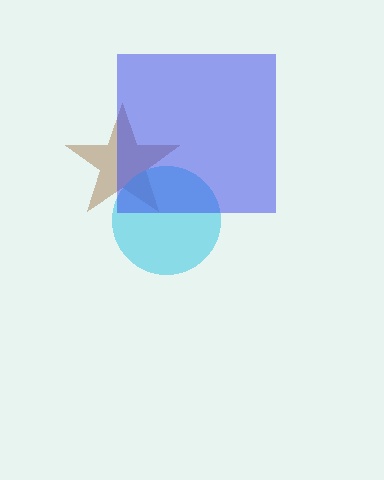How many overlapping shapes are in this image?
There are 3 overlapping shapes in the image.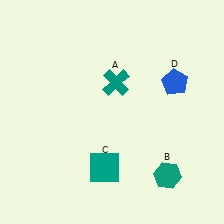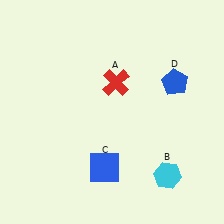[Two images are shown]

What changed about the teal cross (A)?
In Image 1, A is teal. In Image 2, it changed to red.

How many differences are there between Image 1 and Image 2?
There are 3 differences between the two images.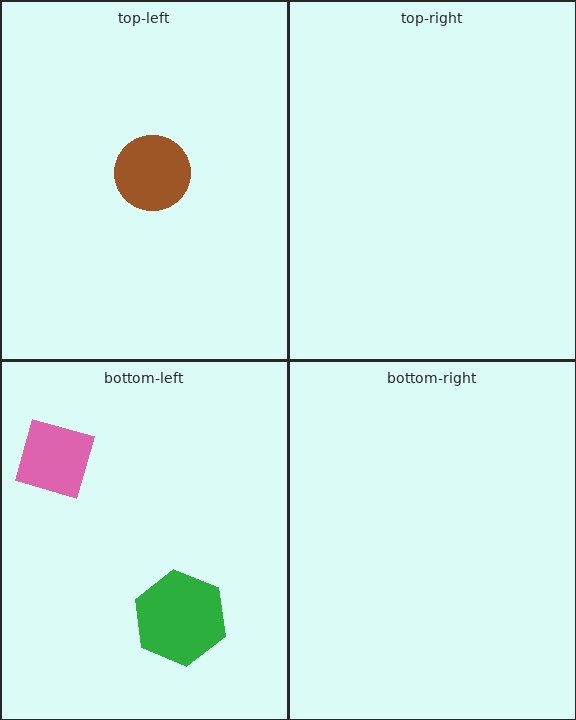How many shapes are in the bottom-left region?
2.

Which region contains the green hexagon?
The bottom-left region.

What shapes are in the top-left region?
The brown circle.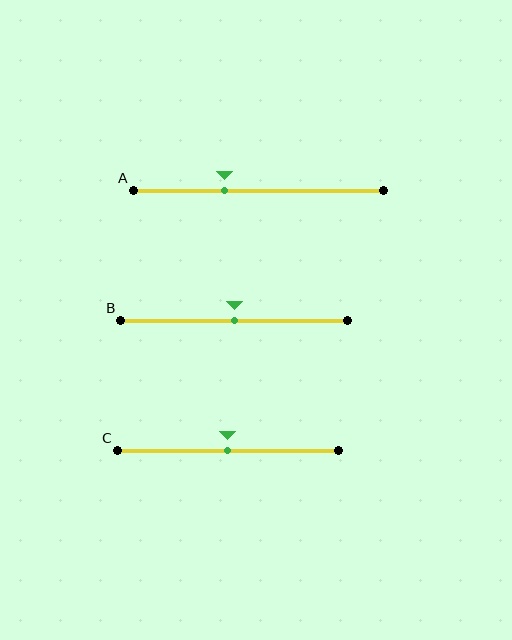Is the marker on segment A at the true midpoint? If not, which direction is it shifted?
No, the marker on segment A is shifted to the left by about 13% of the segment length.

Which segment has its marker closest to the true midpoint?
Segment B has its marker closest to the true midpoint.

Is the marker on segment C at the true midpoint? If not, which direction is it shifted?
Yes, the marker on segment C is at the true midpoint.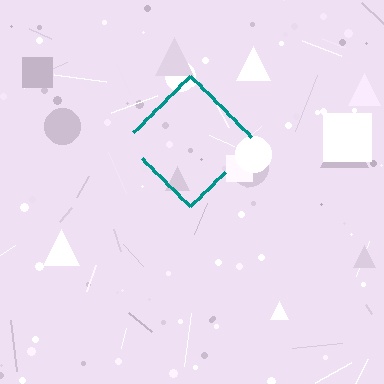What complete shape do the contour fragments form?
The contour fragments form a diamond.